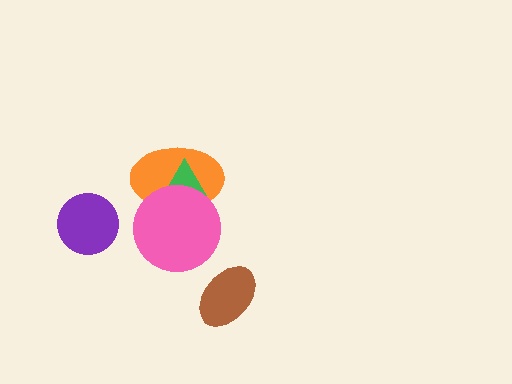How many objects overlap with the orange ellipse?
2 objects overlap with the orange ellipse.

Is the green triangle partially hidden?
Yes, it is partially covered by another shape.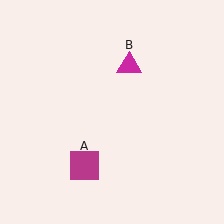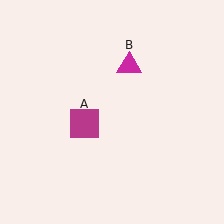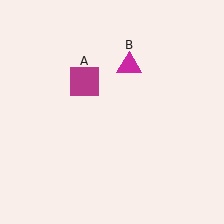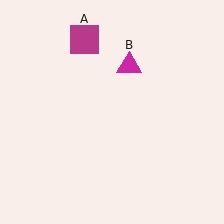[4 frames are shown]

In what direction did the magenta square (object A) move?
The magenta square (object A) moved up.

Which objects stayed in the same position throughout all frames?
Magenta triangle (object B) remained stationary.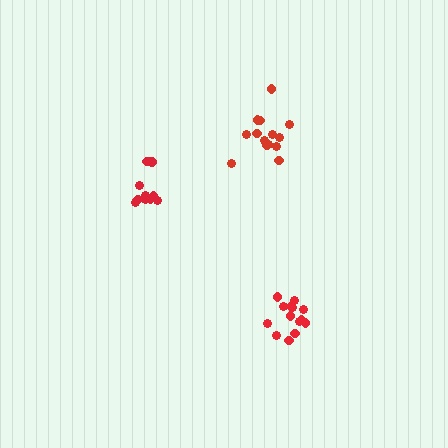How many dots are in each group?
Group 1: 11 dots, Group 2: 14 dots, Group 3: 14 dots (39 total).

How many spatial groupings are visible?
There are 3 spatial groupings.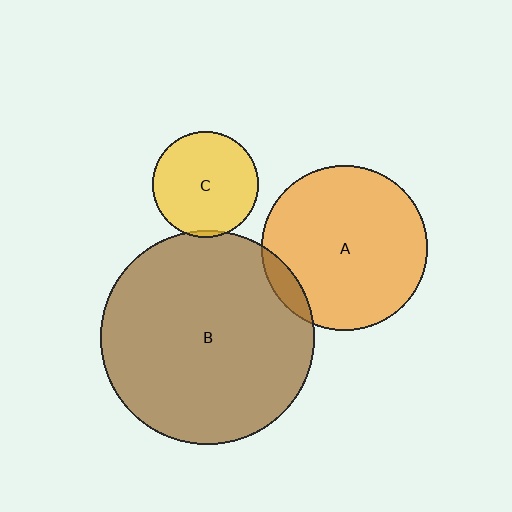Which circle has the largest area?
Circle B (brown).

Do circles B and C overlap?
Yes.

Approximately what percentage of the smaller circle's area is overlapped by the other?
Approximately 5%.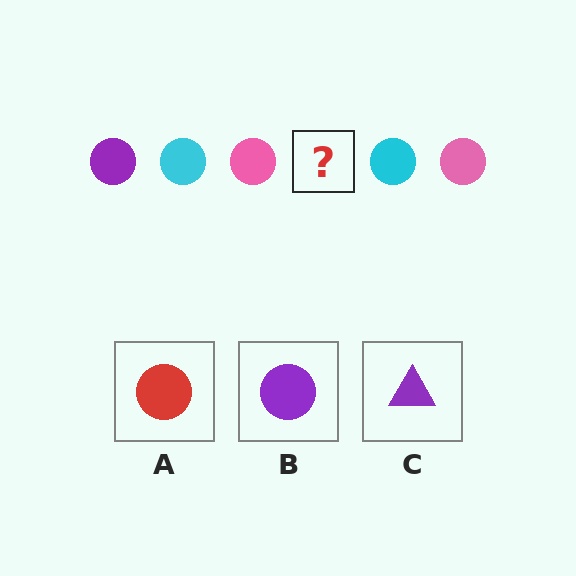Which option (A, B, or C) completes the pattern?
B.